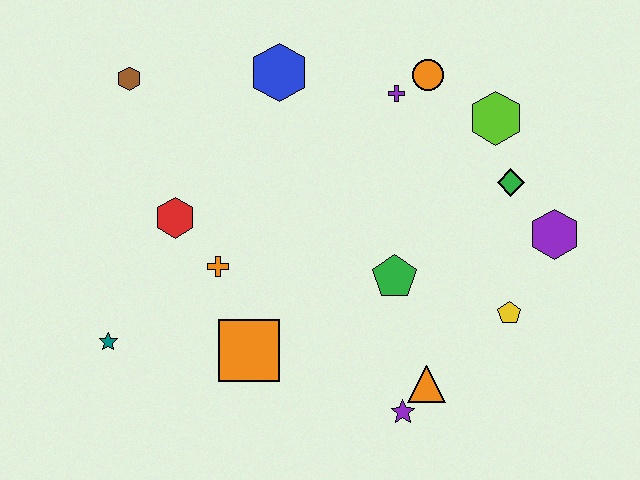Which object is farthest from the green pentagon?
The brown hexagon is farthest from the green pentagon.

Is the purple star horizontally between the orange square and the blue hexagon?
No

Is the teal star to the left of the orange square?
Yes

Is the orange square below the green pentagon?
Yes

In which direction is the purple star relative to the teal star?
The purple star is to the right of the teal star.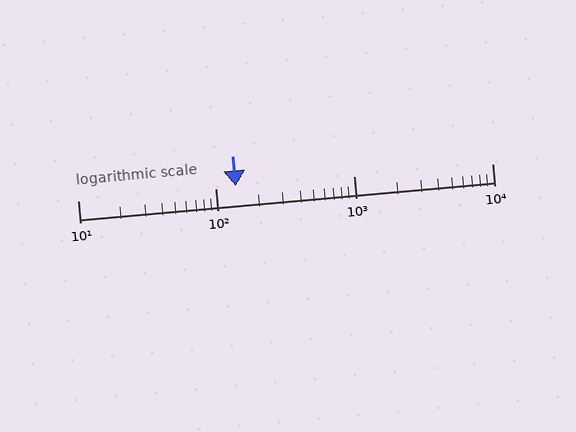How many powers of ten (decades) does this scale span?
The scale spans 3 decades, from 10 to 10000.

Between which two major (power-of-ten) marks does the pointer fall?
The pointer is between 100 and 1000.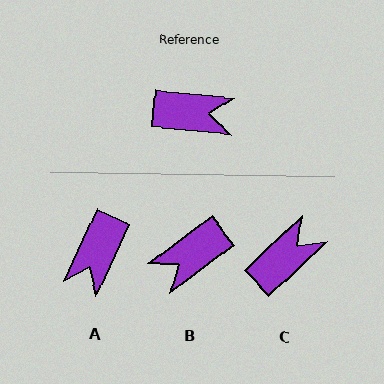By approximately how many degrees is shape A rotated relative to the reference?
Approximately 109 degrees clockwise.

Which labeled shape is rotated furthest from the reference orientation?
B, about 137 degrees away.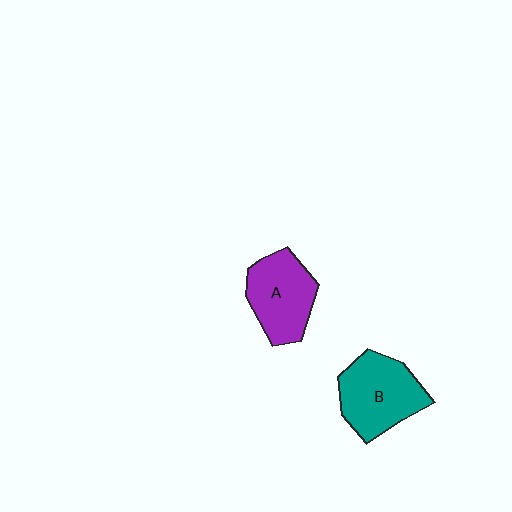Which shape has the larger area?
Shape B (teal).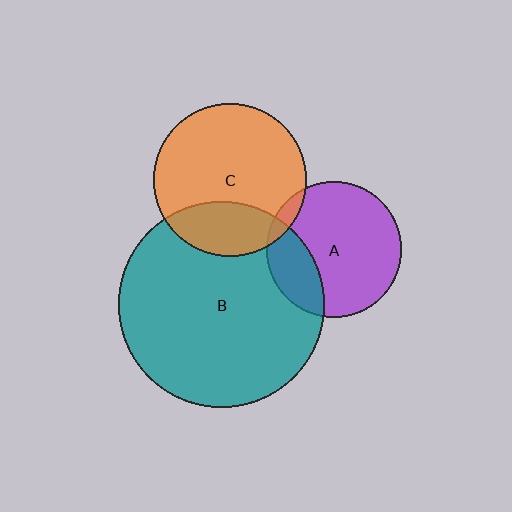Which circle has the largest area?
Circle B (teal).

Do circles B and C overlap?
Yes.